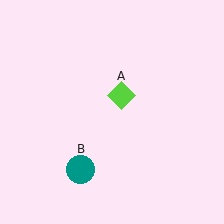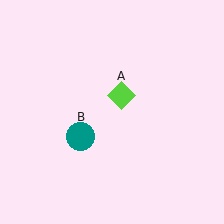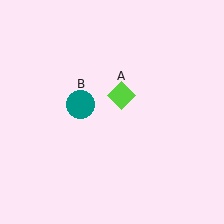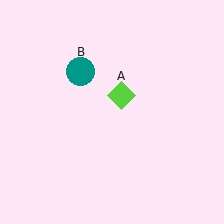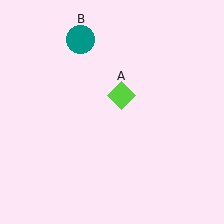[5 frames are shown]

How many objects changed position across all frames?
1 object changed position: teal circle (object B).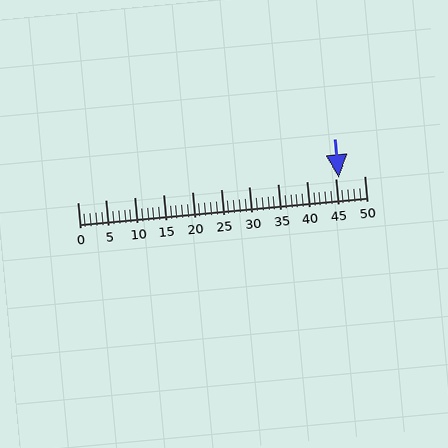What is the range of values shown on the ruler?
The ruler shows values from 0 to 50.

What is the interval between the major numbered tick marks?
The major tick marks are spaced 5 units apart.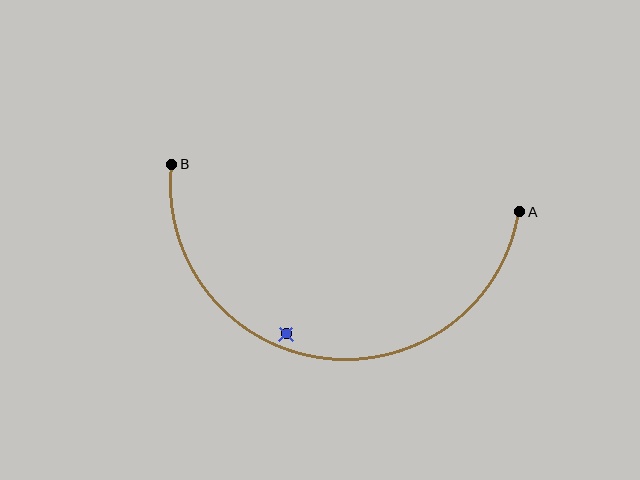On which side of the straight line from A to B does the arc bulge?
The arc bulges below the straight line connecting A and B.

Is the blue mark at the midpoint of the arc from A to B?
No — the blue mark does not lie on the arc at all. It sits slightly inside the curve.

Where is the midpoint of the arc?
The arc midpoint is the point on the curve farthest from the straight line joining A and B. It sits below that line.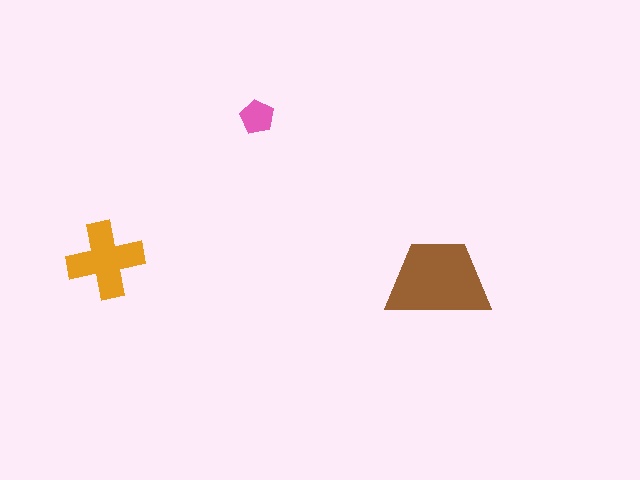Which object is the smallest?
The pink pentagon.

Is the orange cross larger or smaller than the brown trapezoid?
Smaller.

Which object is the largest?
The brown trapezoid.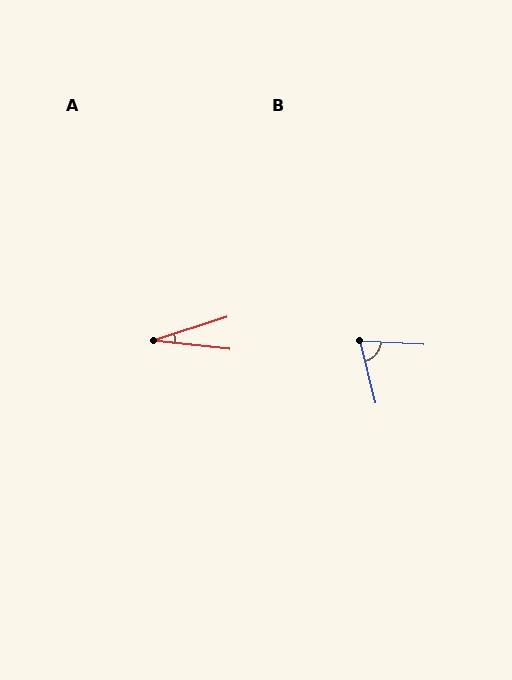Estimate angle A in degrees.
Approximately 25 degrees.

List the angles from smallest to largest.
A (25°), B (73°).